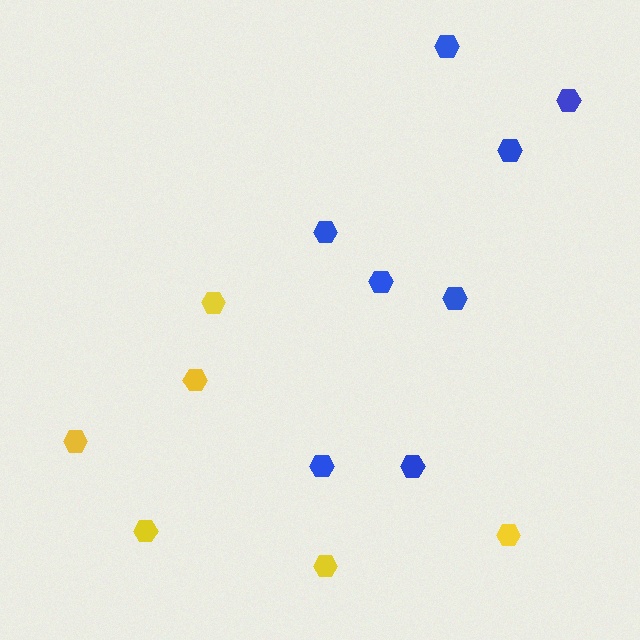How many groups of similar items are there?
There are 2 groups: one group of blue hexagons (8) and one group of yellow hexagons (6).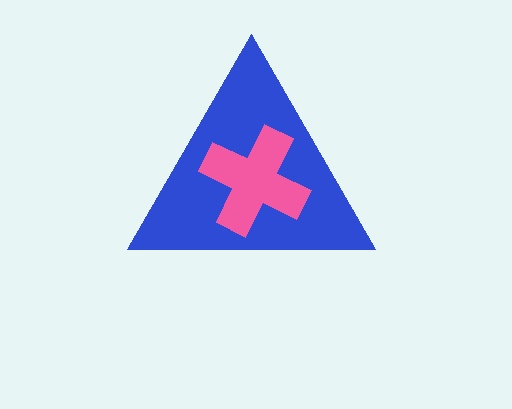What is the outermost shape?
The blue triangle.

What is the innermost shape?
The pink cross.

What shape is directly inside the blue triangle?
The pink cross.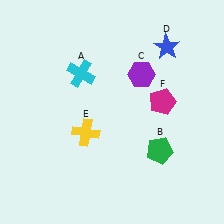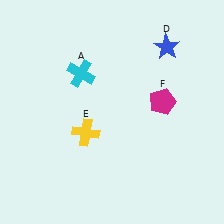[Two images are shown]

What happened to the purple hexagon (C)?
The purple hexagon (C) was removed in Image 2. It was in the top-right area of Image 1.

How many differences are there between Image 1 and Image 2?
There are 2 differences between the two images.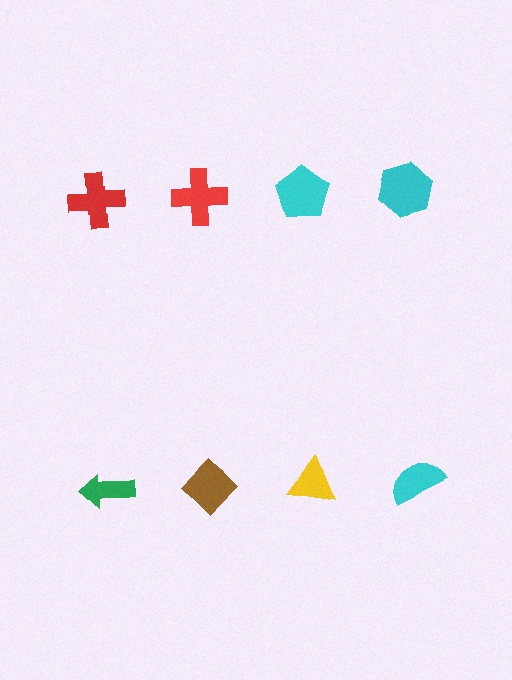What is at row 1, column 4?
A cyan hexagon.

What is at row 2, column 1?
A green arrow.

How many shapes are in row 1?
4 shapes.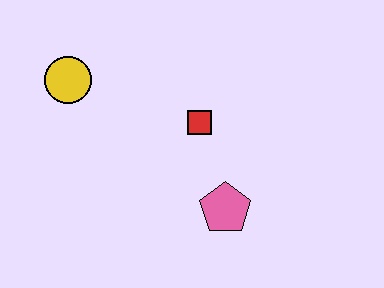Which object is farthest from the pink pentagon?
The yellow circle is farthest from the pink pentagon.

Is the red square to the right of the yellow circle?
Yes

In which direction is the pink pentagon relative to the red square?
The pink pentagon is below the red square.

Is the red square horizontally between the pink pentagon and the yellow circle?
Yes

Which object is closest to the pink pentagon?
The red square is closest to the pink pentagon.